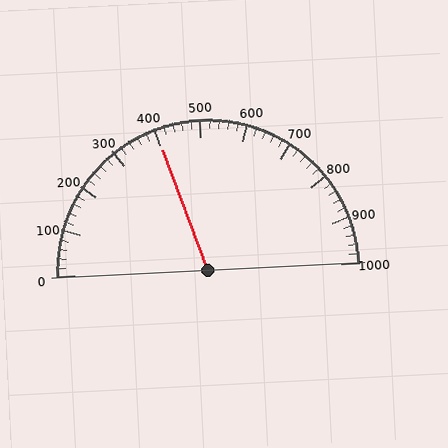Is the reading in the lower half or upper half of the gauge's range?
The reading is in the lower half of the range (0 to 1000).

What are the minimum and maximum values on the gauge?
The gauge ranges from 0 to 1000.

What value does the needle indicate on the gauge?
The needle indicates approximately 400.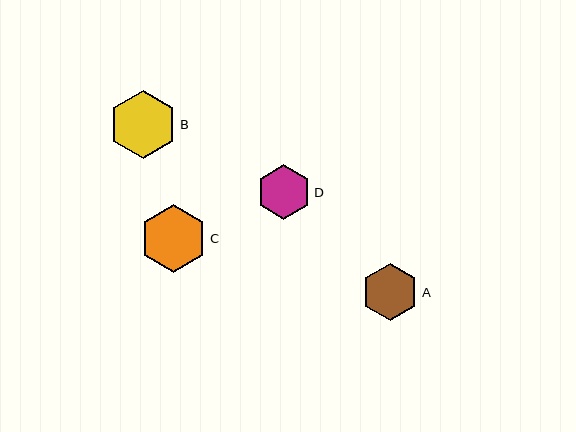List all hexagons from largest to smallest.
From largest to smallest: B, C, A, D.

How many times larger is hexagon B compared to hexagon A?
Hexagon B is approximately 1.2 times the size of hexagon A.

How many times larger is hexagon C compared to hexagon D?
Hexagon C is approximately 1.2 times the size of hexagon D.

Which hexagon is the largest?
Hexagon B is the largest with a size of approximately 68 pixels.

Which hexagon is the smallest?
Hexagon D is the smallest with a size of approximately 55 pixels.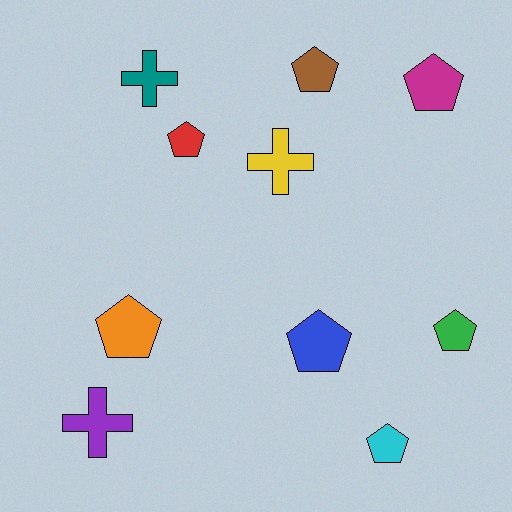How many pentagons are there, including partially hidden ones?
There are 7 pentagons.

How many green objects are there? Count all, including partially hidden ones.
There is 1 green object.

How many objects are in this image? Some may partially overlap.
There are 10 objects.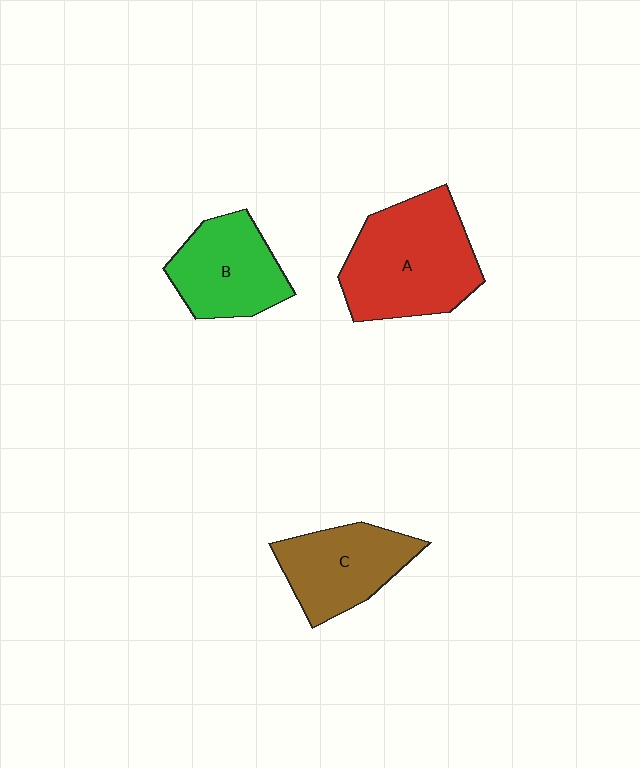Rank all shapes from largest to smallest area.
From largest to smallest: A (red), C (brown), B (green).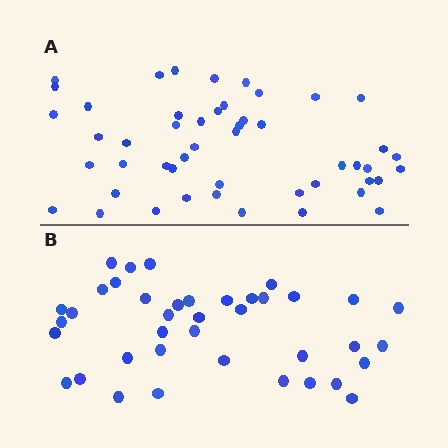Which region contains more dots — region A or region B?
Region A (the top region) has more dots.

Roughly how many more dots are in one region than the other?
Region A has roughly 10 or so more dots than region B.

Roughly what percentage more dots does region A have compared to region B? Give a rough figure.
About 25% more.